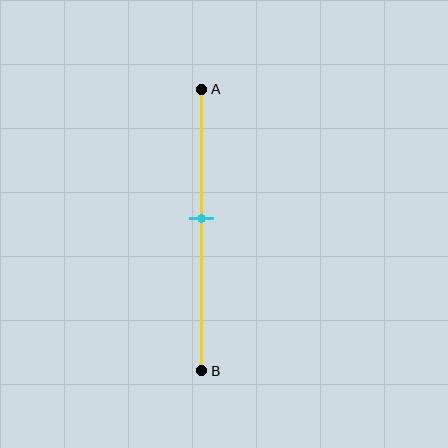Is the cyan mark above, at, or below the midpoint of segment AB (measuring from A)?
The cyan mark is above the midpoint of segment AB.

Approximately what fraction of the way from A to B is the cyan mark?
The cyan mark is approximately 45% of the way from A to B.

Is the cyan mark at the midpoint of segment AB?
No, the mark is at about 45% from A, not at the 50% midpoint.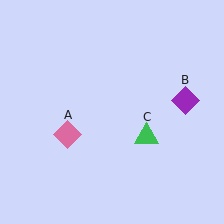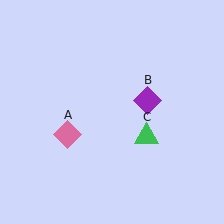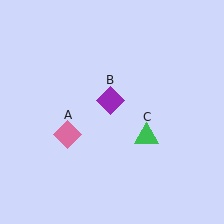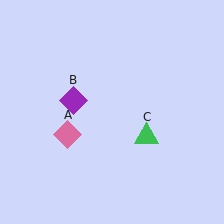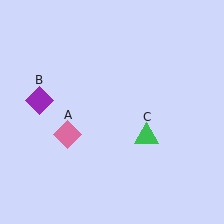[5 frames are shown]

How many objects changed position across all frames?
1 object changed position: purple diamond (object B).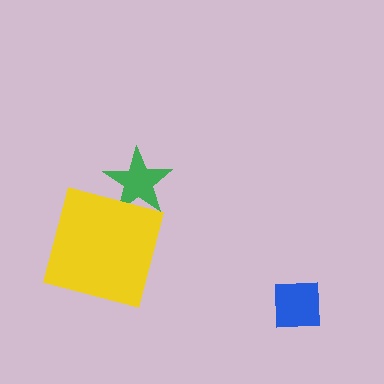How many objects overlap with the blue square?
0 objects overlap with the blue square.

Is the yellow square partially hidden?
No, no other shape covers it.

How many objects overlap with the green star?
1 object overlaps with the green star.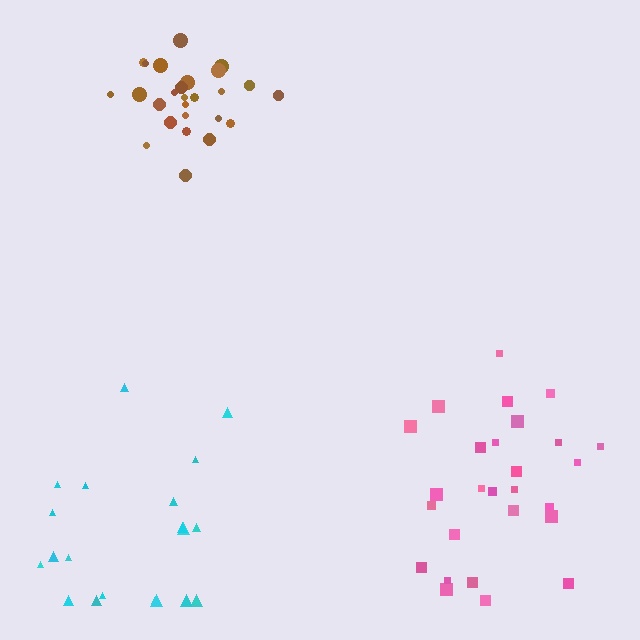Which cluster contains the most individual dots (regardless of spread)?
Pink (27).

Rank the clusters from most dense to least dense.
brown, pink, cyan.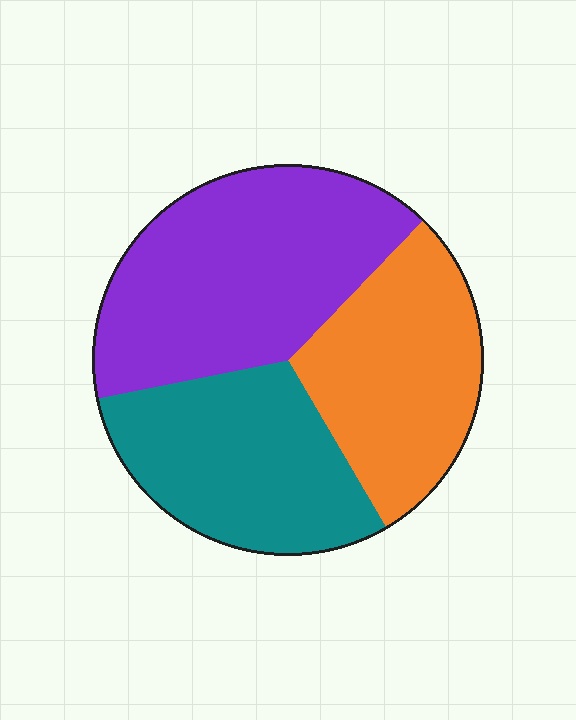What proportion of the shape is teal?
Teal covers around 30% of the shape.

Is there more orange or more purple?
Purple.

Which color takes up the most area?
Purple, at roughly 40%.